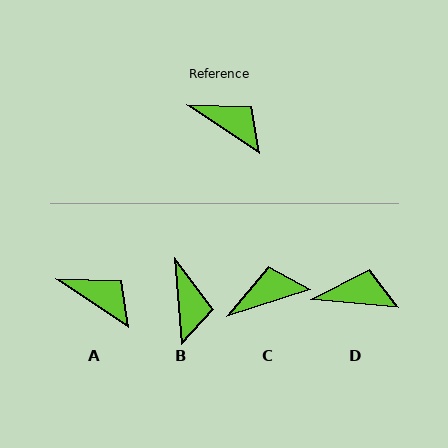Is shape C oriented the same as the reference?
No, it is off by about 51 degrees.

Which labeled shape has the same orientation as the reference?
A.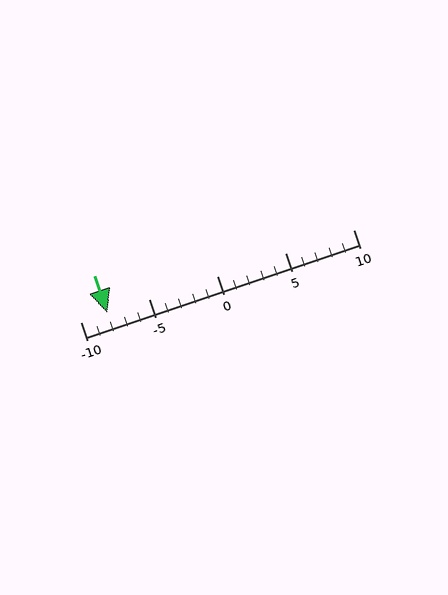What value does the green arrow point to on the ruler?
The green arrow points to approximately -8.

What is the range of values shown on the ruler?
The ruler shows values from -10 to 10.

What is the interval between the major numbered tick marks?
The major tick marks are spaced 5 units apart.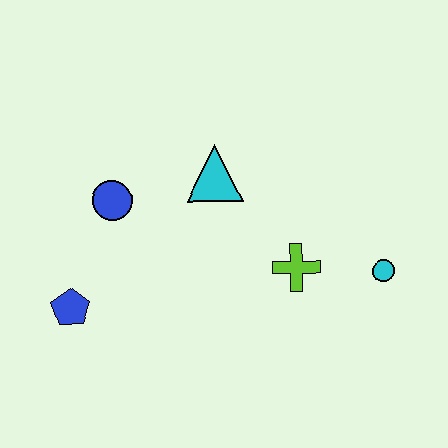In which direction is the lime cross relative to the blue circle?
The lime cross is to the right of the blue circle.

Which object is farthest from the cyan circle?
The blue pentagon is farthest from the cyan circle.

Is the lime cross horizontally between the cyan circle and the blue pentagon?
Yes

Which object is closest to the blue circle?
The cyan triangle is closest to the blue circle.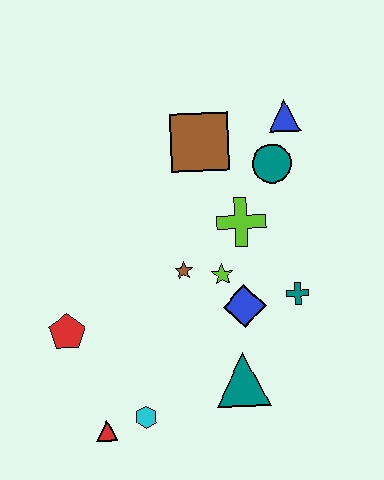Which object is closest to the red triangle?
The cyan hexagon is closest to the red triangle.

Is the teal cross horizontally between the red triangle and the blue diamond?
No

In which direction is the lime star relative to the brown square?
The lime star is below the brown square.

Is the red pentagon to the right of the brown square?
No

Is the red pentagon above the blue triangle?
No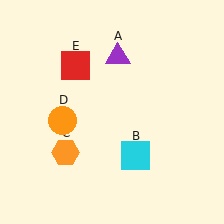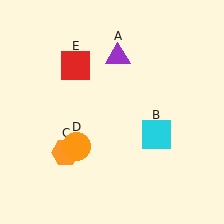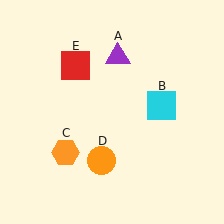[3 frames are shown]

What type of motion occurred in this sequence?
The cyan square (object B), orange circle (object D) rotated counterclockwise around the center of the scene.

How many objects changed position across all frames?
2 objects changed position: cyan square (object B), orange circle (object D).